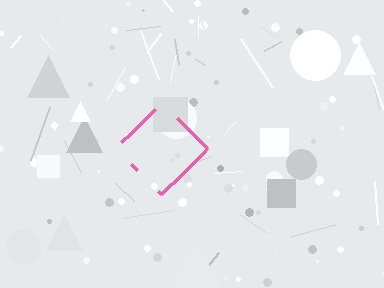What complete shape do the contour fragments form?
The contour fragments form a diamond.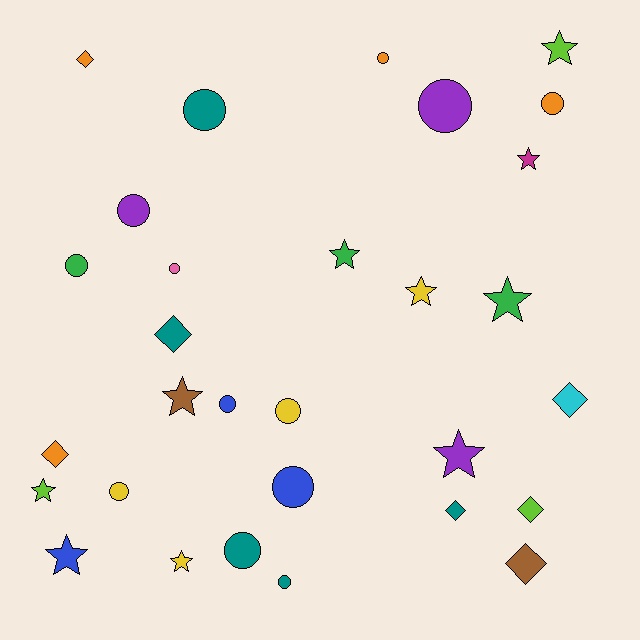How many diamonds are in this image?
There are 7 diamonds.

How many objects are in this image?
There are 30 objects.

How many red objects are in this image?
There are no red objects.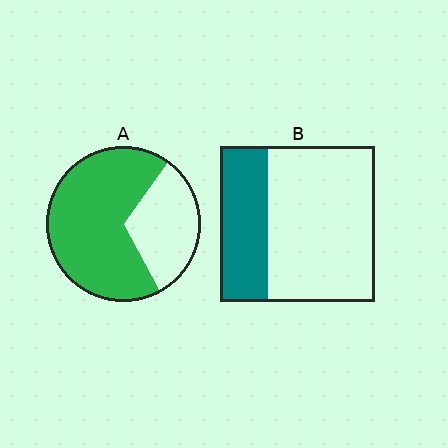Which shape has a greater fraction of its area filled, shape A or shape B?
Shape A.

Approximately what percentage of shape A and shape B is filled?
A is approximately 70% and B is approximately 30%.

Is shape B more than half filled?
No.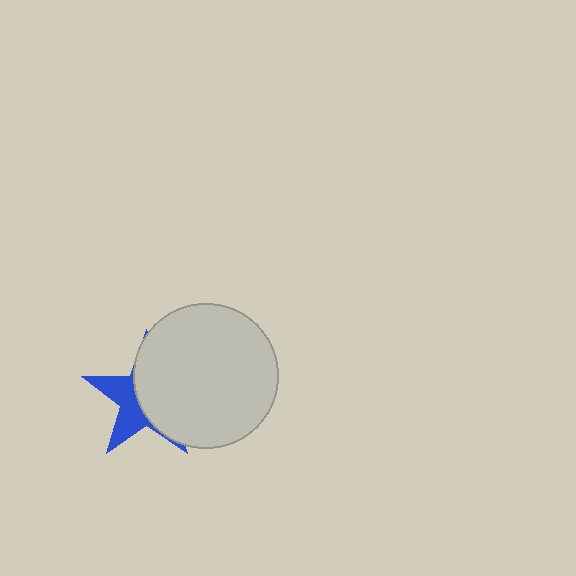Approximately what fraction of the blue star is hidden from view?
Roughly 60% of the blue star is hidden behind the light gray circle.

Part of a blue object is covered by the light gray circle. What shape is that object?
It is a star.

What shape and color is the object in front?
The object in front is a light gray circle.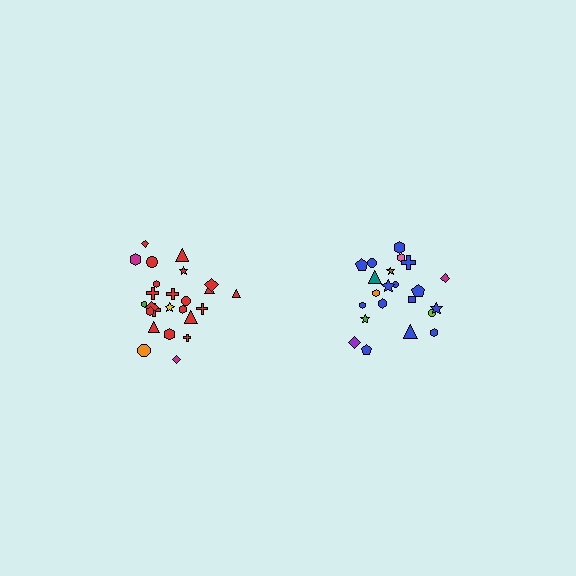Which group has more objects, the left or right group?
The left group.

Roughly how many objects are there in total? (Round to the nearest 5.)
Roughly 45 objects in total.